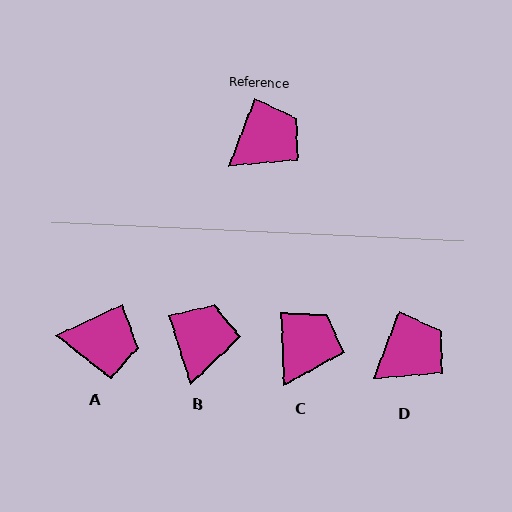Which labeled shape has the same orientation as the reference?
D.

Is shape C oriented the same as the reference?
No, it is off by about 23 degrees.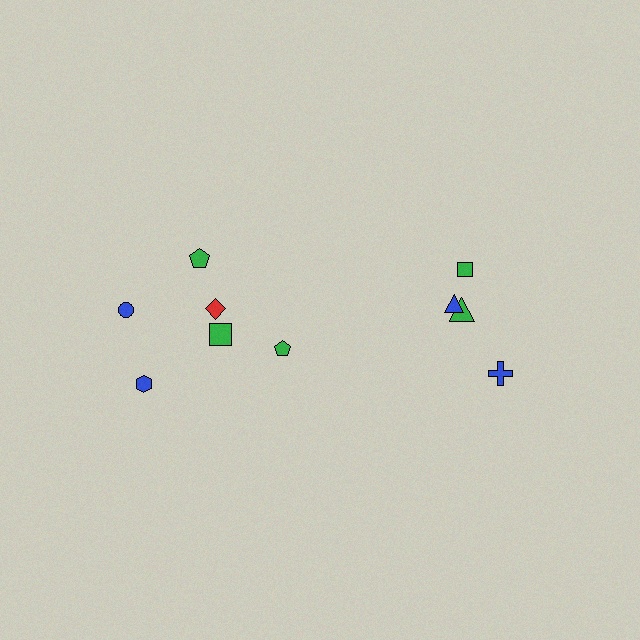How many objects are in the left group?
There are 6 objects.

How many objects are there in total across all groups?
There are 10 objects.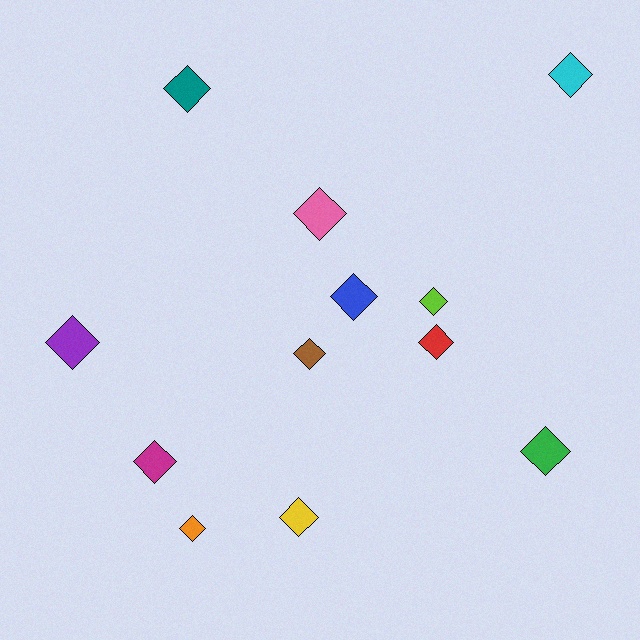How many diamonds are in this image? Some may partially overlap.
There are 12 diamonds.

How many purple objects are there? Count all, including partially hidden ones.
There is 1 purple object.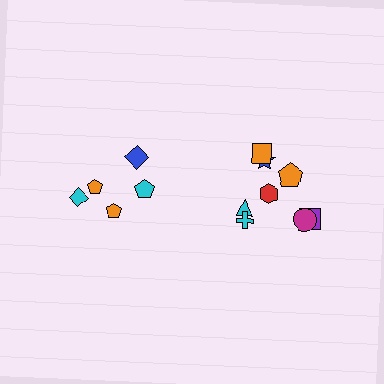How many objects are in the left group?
There are 5 objects.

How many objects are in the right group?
There are 8 objects.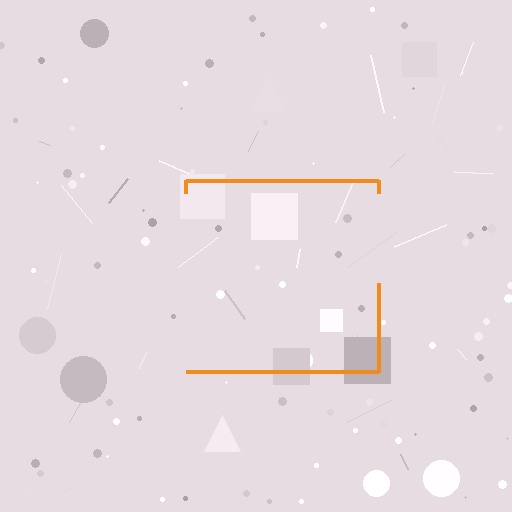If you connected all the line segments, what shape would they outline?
They would outline a square.